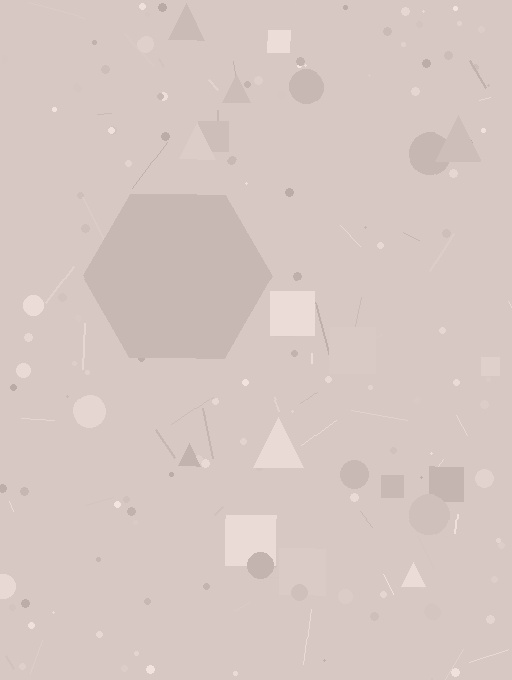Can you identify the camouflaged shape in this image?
The camouflaged shape is a hexagon.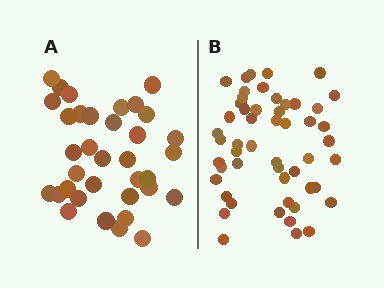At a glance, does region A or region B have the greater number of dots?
Region B (the right region) has more dots.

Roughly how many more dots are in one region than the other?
Region B has approximately 15 more dots than region A.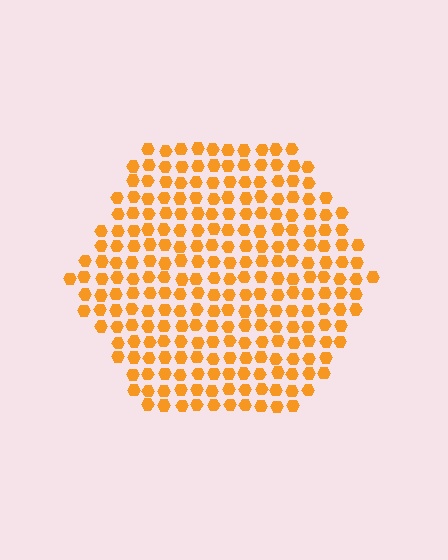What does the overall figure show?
The overall figure shows a hexagon.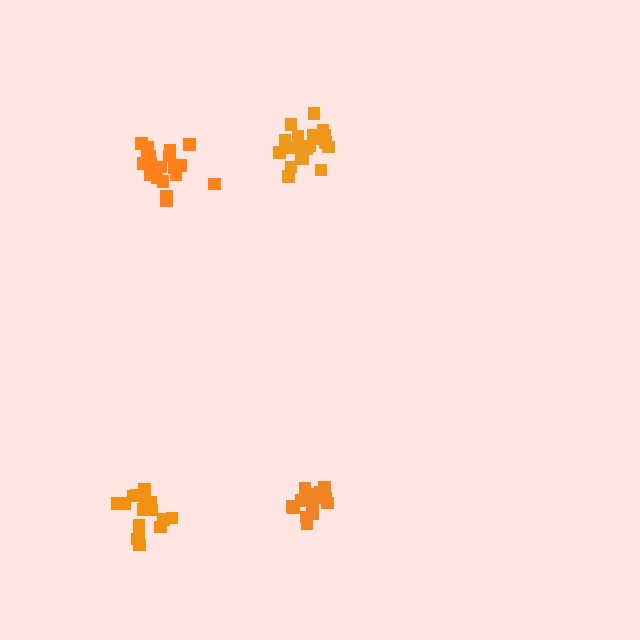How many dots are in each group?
Group 1: 20 dots, Group 2: 17 dots, Group 3: 19 dots, Group 4: 17 dots (73 total).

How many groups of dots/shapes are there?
There are 4 groups.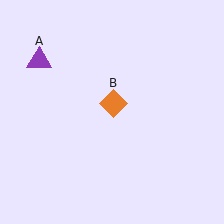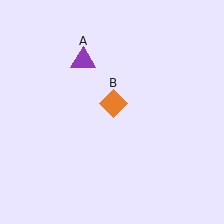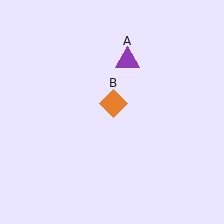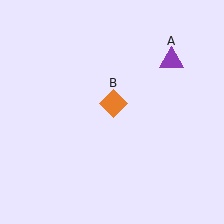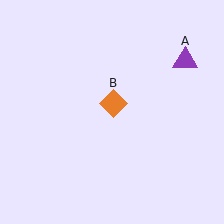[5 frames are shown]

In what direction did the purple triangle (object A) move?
The purple triangle (object A) moved right.